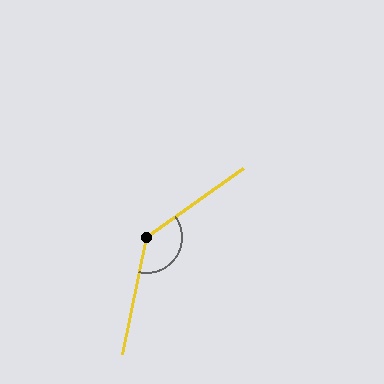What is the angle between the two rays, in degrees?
Approximately 137 degrees.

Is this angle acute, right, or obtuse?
It is obtuse.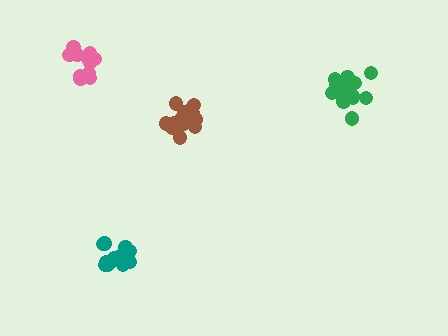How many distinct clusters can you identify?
There are 4 distinct clusters.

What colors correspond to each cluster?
The clusters are colored: brown, teal, pink, green.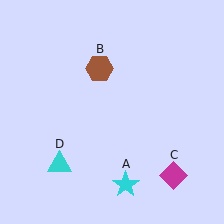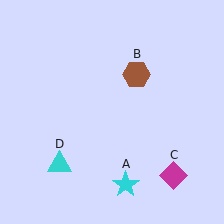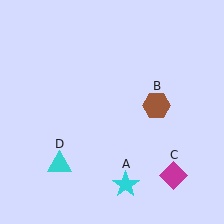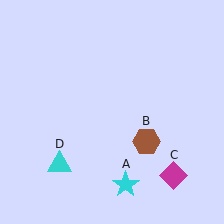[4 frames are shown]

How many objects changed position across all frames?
1 object changed position: brown hexagon (object B).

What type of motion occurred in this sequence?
The brown hexagon (object B) rotated clockwise around the center of the scene.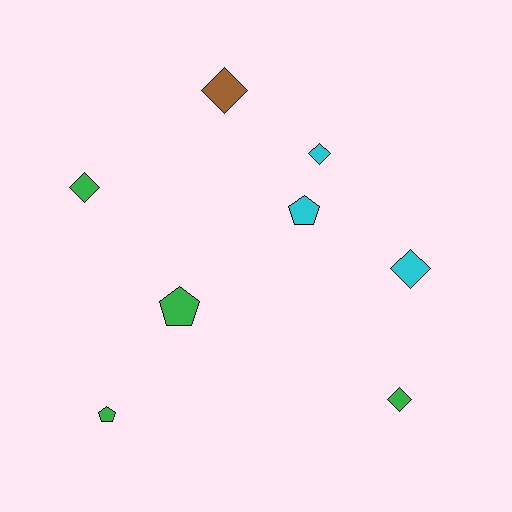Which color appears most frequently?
Green, with 4 objects.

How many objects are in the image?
There are 8 objects.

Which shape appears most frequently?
Diamond, with 5 objects.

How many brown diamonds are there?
There is 1 brown diamond.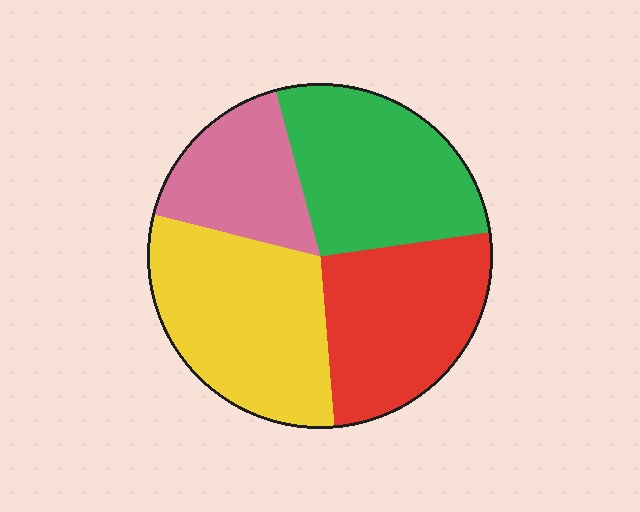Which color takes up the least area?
Pink, at roughly 15%.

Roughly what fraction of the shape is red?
Red takes up about one quarter (1/4) of the shape.